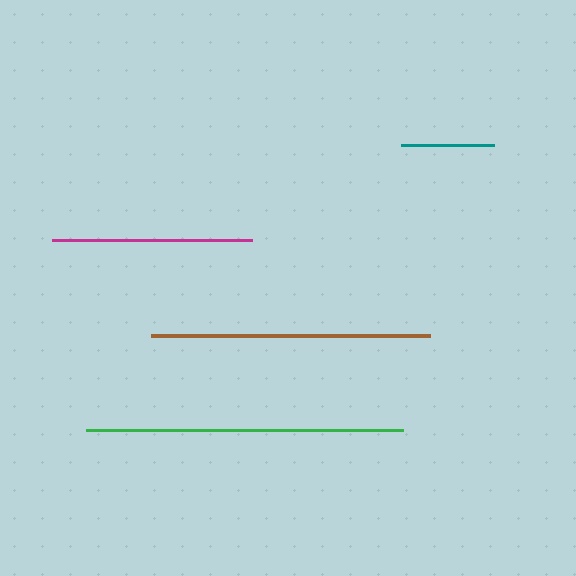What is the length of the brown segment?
The brown segment is approximately 279 pixels long.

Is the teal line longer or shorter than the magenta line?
The magenta line is longer than the teal line.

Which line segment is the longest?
The green line is the longest at approximately 318 pixels.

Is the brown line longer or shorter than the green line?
The green line is longer than the brown line.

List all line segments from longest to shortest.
From longest to shortest: green, brown, magenta, teal.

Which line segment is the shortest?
The teal line is the shortest at approximately 93 pixels.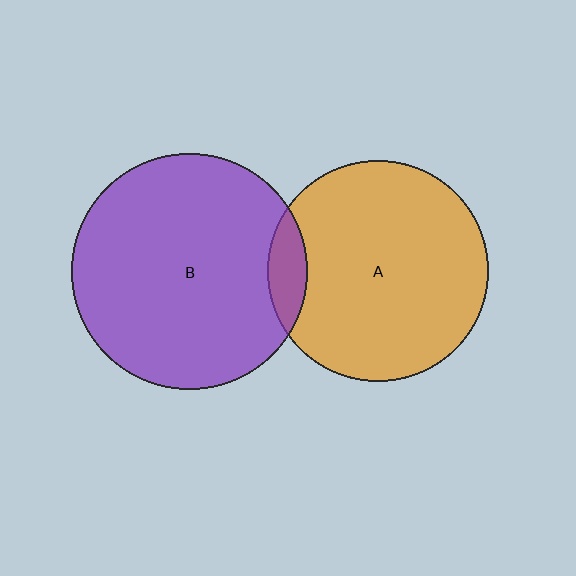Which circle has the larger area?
Circle B (purple).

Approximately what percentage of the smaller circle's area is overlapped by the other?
Approximately 10%.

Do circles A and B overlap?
Yes.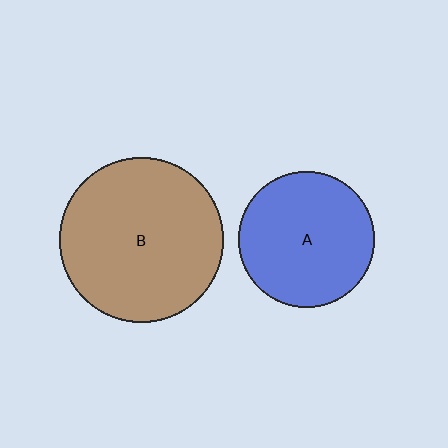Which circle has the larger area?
Circle B (brown).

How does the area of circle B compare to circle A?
Approximately 1.5 times.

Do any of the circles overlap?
No, none of the circles overlap.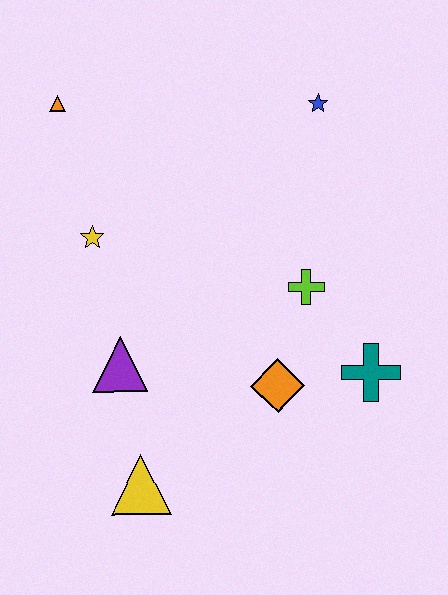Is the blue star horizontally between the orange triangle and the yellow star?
No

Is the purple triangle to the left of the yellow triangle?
Yes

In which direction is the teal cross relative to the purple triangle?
The teal cross is to the right of the purple triangle.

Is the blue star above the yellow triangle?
Yes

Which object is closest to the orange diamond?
The teal cross is closest to the orange diamond.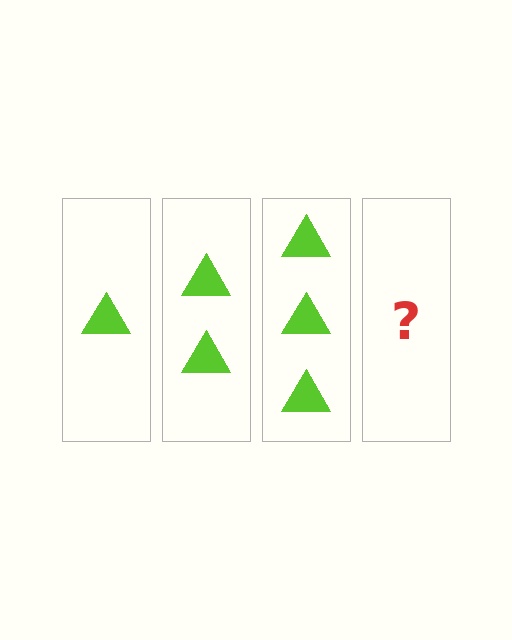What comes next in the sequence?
The next element should be 4 triangles.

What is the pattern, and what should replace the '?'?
The pattern is that each step adds one more triangle. The '?' should be 4 triangles.